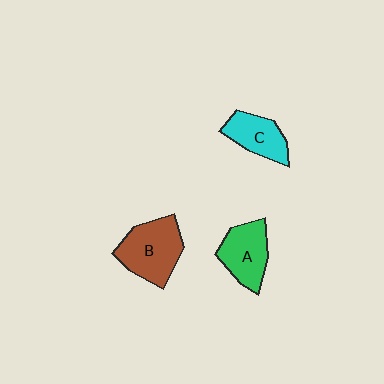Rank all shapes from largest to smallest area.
From largest to smallest: B (brown), A (green), C (cyan).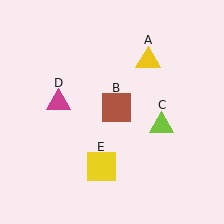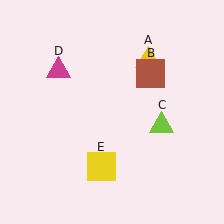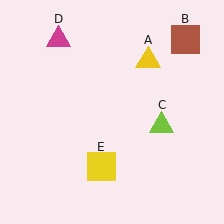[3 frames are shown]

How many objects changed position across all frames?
2 objects changed position: brown square (object B), magenta triangle (object D).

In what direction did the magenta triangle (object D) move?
The magenta triangle (object D) moved up.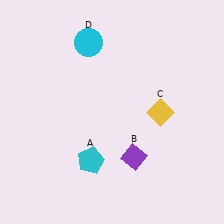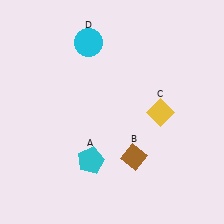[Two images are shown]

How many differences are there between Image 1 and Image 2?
There is 1 difference between the two images.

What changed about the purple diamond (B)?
In Image 1, B is purple. In Image 2, it changed to brown.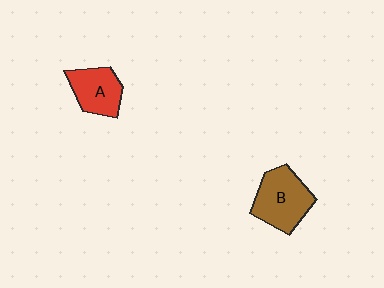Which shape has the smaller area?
Shape A (red).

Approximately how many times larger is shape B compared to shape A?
Approximately 1.3 times.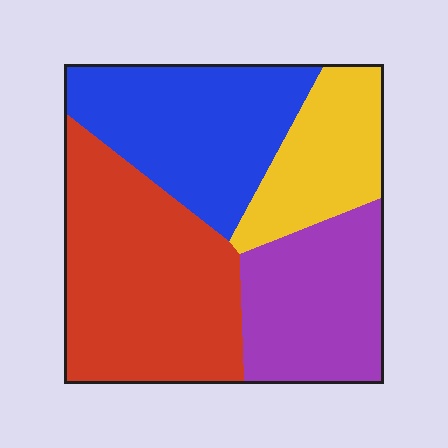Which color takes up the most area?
Red, at roughly 35%.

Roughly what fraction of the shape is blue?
Blue covers around 25% of the shape.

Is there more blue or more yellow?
Blue.